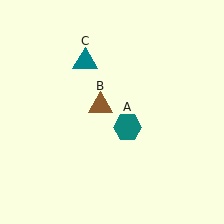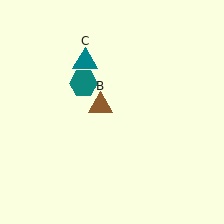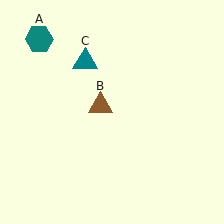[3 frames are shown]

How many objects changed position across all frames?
1 object changed position: teal hexagon (object A).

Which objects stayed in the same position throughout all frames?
Brown triangle (object B) and teal triangle (object C) remained stationary.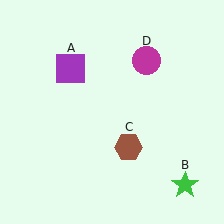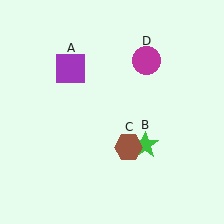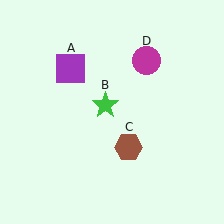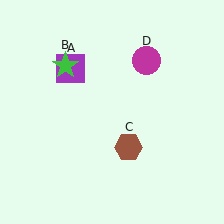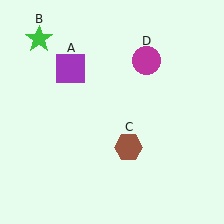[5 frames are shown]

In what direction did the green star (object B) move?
The green star (object B) moved up and to the left.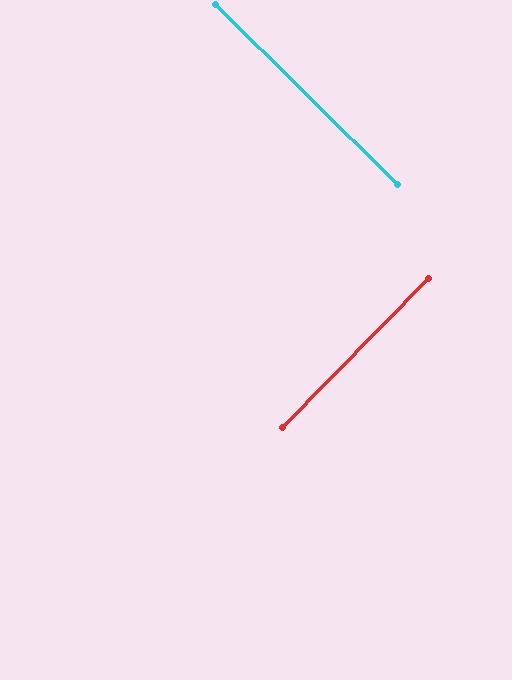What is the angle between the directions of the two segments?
Approximately 89 degrees.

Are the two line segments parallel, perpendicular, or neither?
Perpendicular — they meet at approximately 89°.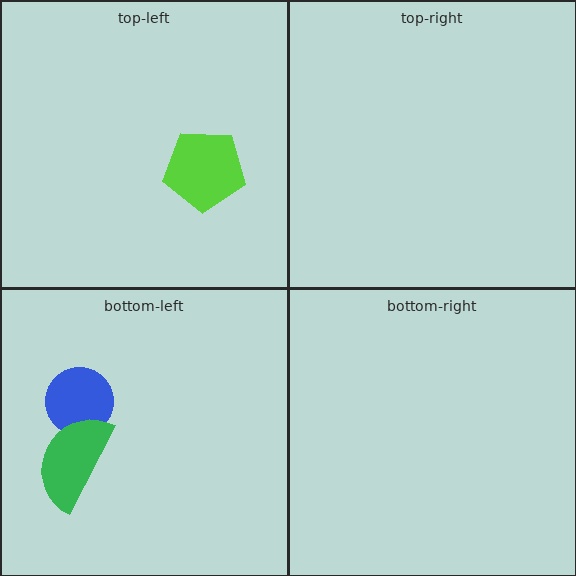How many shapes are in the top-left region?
1.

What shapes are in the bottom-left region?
The blue circle, the green semicircle.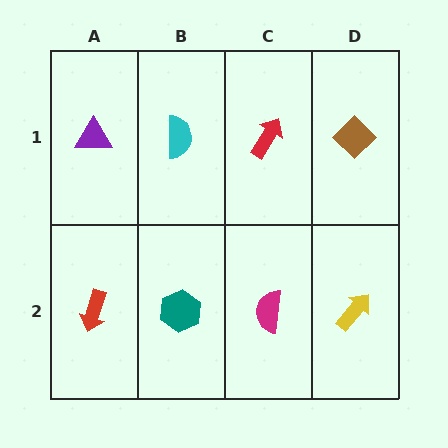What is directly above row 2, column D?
A brown diamond.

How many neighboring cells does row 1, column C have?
3.